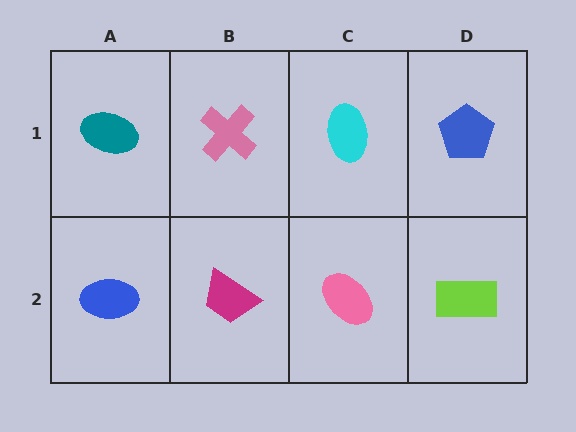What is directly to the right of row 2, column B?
A pink ellipse.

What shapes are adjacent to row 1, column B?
A magenta trapezoid (row 2, column B), a teal ellipse (row 1, column A), a cyan ellipse (row 1, column C).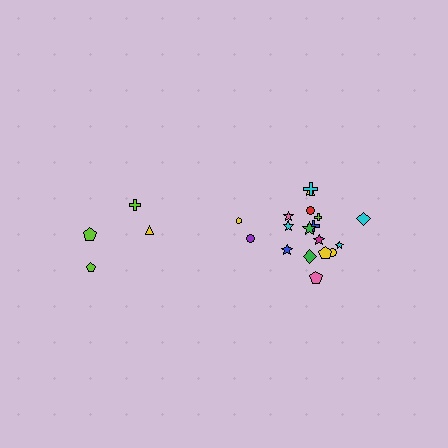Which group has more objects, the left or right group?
The right group.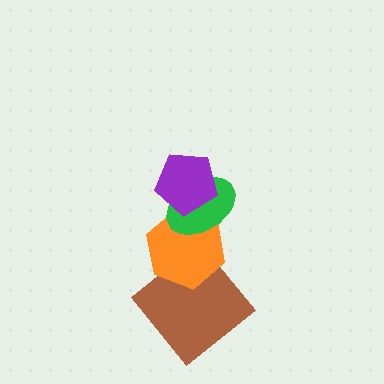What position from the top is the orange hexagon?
The orange hexagon is 3rd from the top.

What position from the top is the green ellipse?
The green ellipse is 2nd from the top.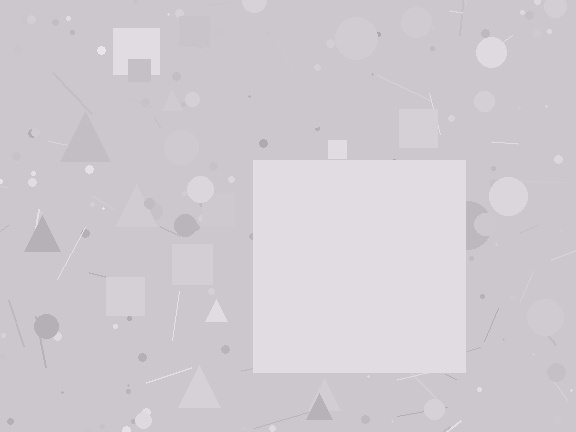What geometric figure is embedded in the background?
A square is embedded in the background.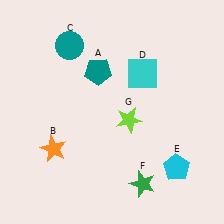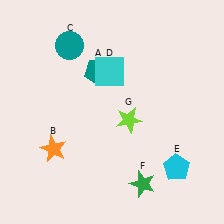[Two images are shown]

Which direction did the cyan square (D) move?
The cyan square (D) moved left.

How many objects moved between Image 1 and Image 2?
1 object moved between the two images.